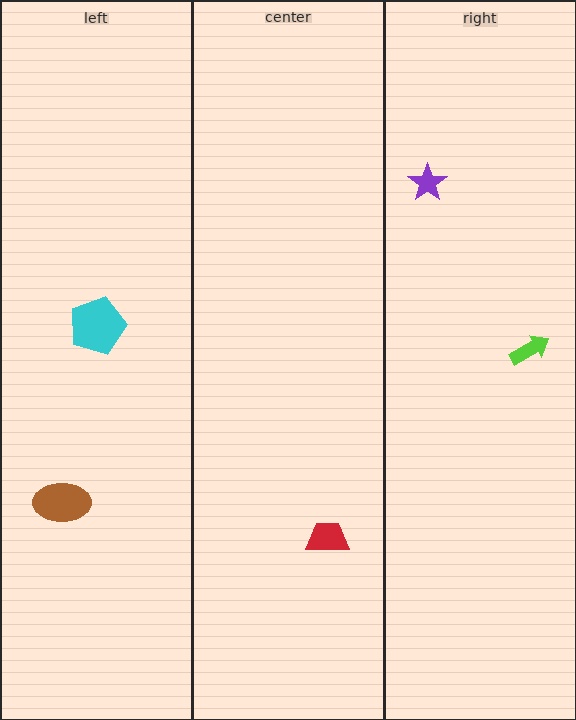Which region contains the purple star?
The right region.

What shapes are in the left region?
The brown ellipse, the cyan pentagon.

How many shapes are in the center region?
1.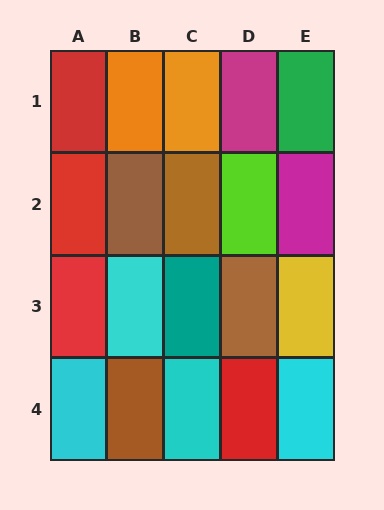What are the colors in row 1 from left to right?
Red, orange, orange, magenta, green.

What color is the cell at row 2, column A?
Red.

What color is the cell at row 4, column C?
Cyan.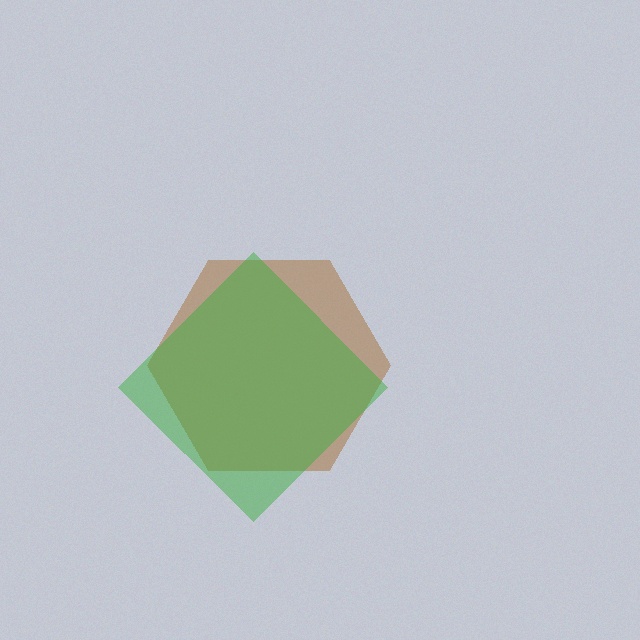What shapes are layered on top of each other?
The layered shapes are: a brown hexagon, a green diamond.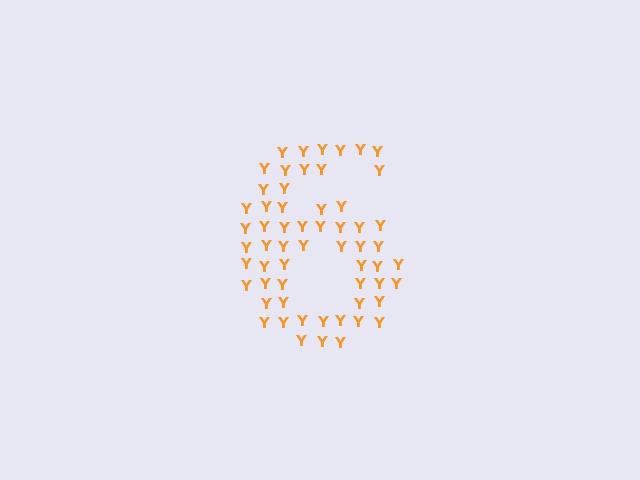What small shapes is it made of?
It is made of small letter Y's.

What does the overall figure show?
The overall figure shows the digit 6.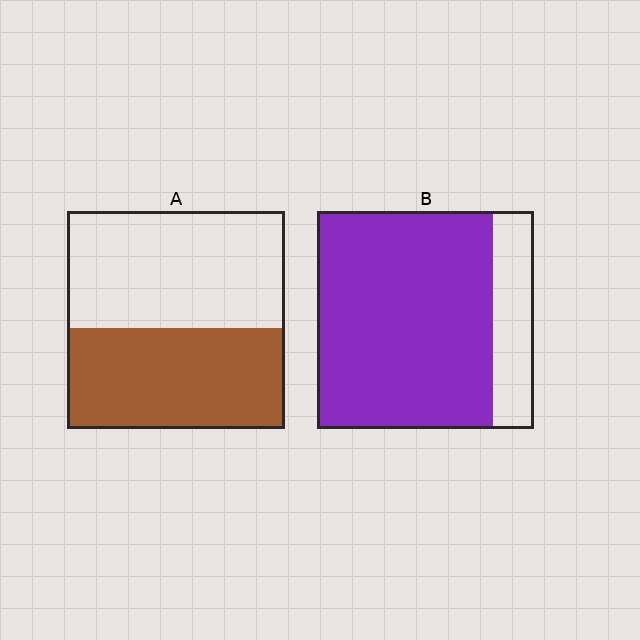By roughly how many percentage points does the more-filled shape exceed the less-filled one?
By roughly 35 percentage points (B over A).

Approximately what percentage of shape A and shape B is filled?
A is approximately 45% and B is approximately 80%.